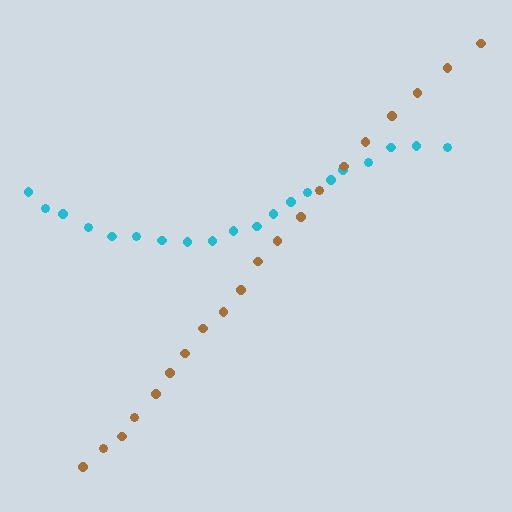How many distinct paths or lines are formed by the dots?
There are 2 distinct paths.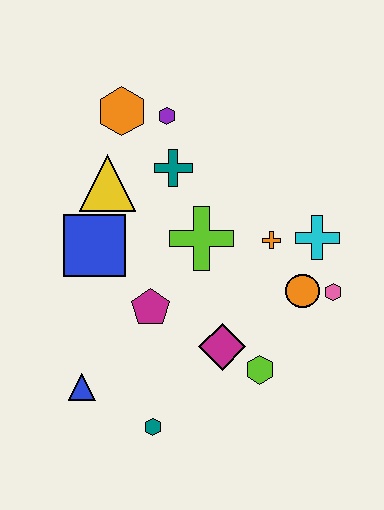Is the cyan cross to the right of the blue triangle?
Yes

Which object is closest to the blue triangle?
The teal hexagon is closest to the blue triangle.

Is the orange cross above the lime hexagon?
Yes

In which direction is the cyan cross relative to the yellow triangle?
The cyan cross is to the right of the yellow triangle.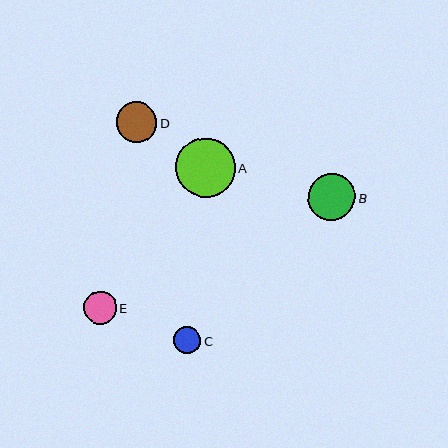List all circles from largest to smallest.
From largest to smallest: A, B, D, E, C.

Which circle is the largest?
Circle A is the largest with a size of approximately 60 pixels.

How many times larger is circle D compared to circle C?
Circle D is approximately 1.5 times the size of circle C.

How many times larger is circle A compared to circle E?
Circle A is approximately 1.8 times the size of circle E.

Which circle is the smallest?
Circle C is the smallest with a size of approximately 27 pixels.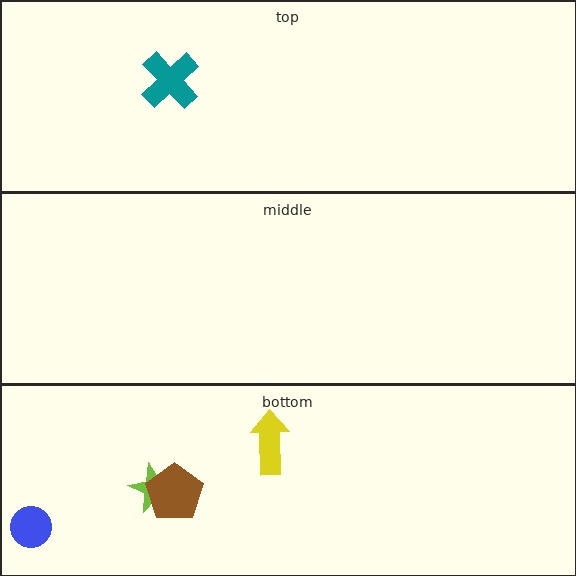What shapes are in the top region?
The teal cross.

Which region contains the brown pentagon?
The bottom region.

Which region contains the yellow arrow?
The bottom region.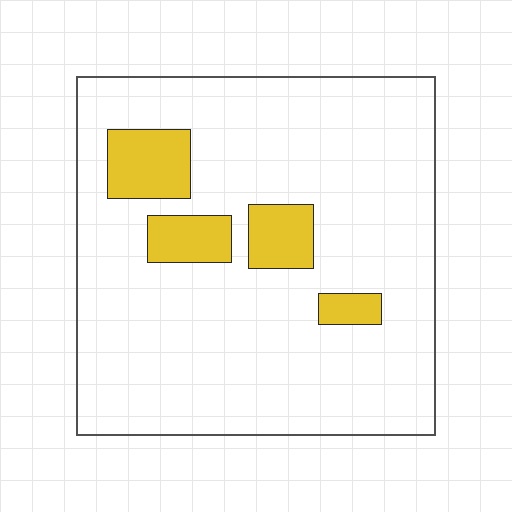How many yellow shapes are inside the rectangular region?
4.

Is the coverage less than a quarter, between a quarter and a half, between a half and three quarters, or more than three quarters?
Less than a quarter.